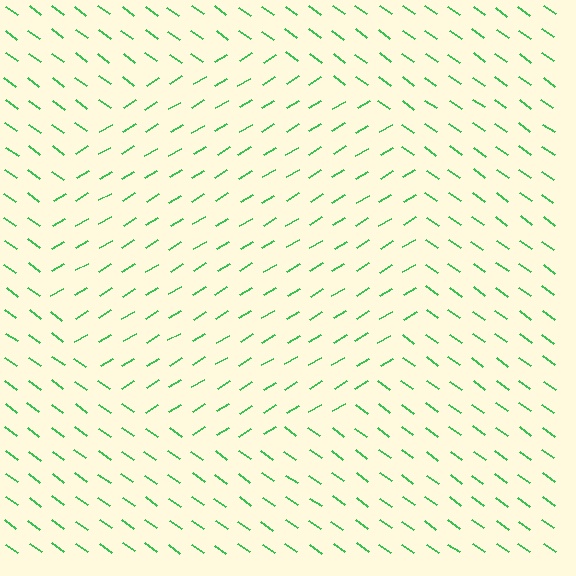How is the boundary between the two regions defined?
The boundary is defined purely by a change in line orientation (approximately 67 degrees difference). All lines are the same color and thickness.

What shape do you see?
I see a circle.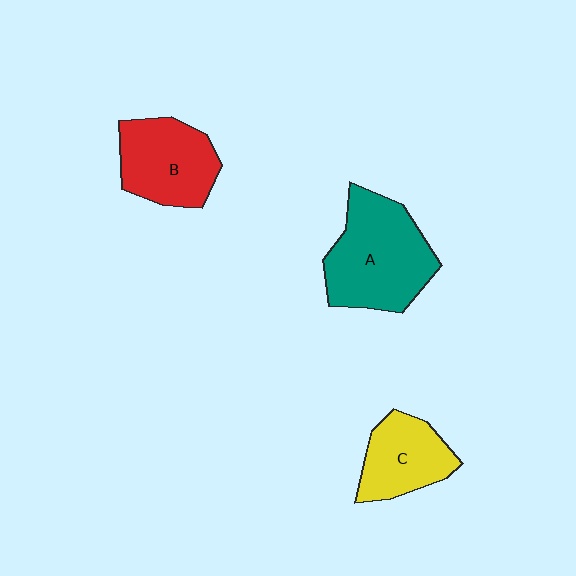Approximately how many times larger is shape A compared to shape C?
Approximately 1.6 times.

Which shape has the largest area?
Shape A (teal).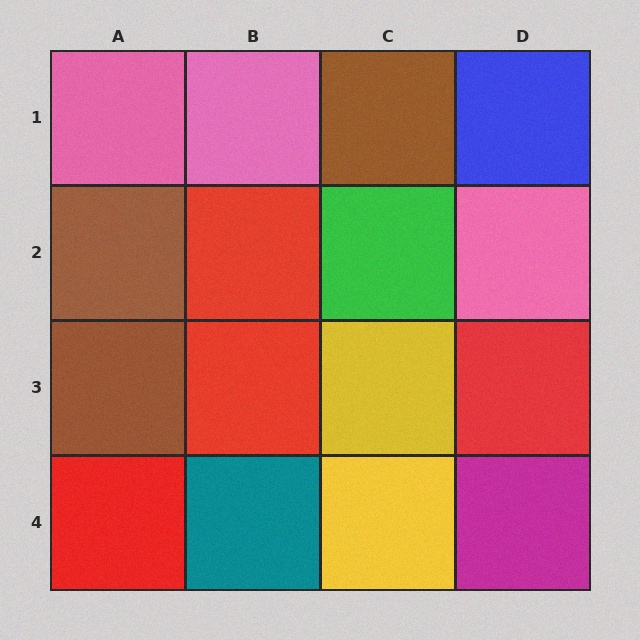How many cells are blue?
1 cell is blue.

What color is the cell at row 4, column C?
Yellow.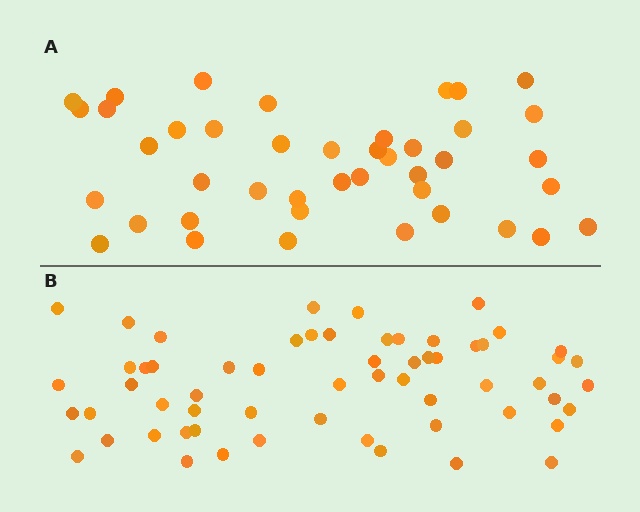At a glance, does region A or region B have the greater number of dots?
Region B (the bottom region) has more dots.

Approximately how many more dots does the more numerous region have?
Region B has approximately 20 more dots than region A.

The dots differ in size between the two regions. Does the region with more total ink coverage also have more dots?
No. Region A has more total ink coverage because its dots are larger, but region B actually contains more individual dots. Total area can be misleading — the number of items is what matters here.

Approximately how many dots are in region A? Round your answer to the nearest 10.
About 40 dots. (The exact count is 42, which rounds to 40.)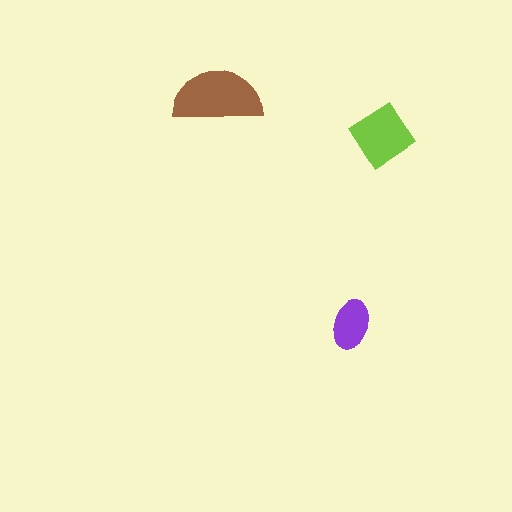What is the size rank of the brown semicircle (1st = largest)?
1st.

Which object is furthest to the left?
The brown semicircle is leftmost.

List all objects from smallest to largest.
The purple ellipse, the lime diamond, the brown semicircle.